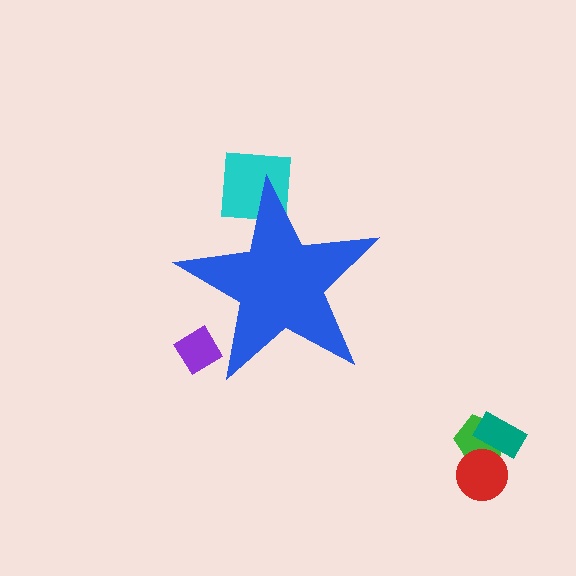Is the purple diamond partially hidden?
Yes, the purple diamond is partially hidden behind the blue star.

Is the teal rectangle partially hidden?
No, the teal rectangle is fully visible.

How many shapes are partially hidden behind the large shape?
2 shapes are partially hidden.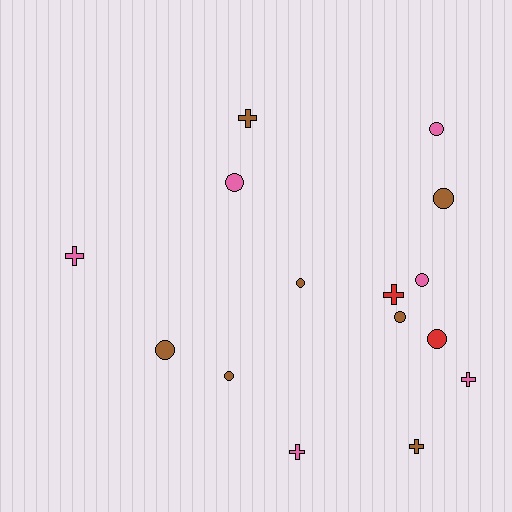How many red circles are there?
There is 1 red circle.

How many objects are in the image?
There are 15 objects.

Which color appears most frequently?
Brown, with 7 objects.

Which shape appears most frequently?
Circle, with 9 objects.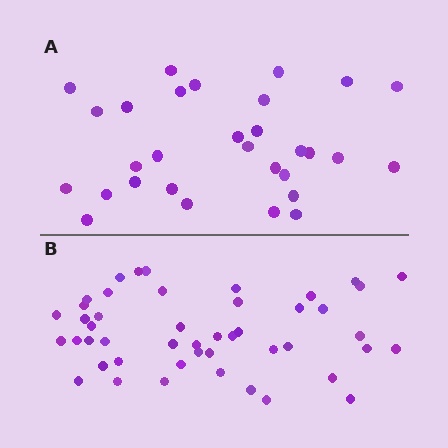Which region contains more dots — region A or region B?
Region B (the bottom region) has more dots.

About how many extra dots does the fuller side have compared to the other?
Region B has approximately 15 more dots than region A.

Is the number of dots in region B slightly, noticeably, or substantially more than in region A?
Region B has substantially more. The ratio is roughly 1.6 to 1.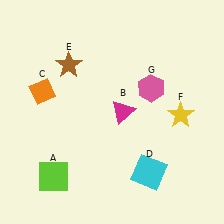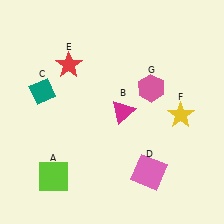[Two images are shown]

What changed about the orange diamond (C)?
In Image 1, C is orange. In Image 2, it changed to teal.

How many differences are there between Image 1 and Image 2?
There are 3 differences between the two images.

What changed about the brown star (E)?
In Image 1, E is brown. In Image 2, it changed to red.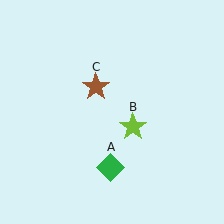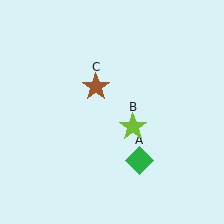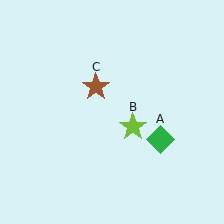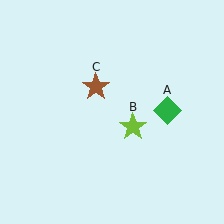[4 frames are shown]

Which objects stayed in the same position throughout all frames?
Lime star (object B) and brown star (object C) remained stationary.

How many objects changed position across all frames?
1 object changed position: green diamond (object A).